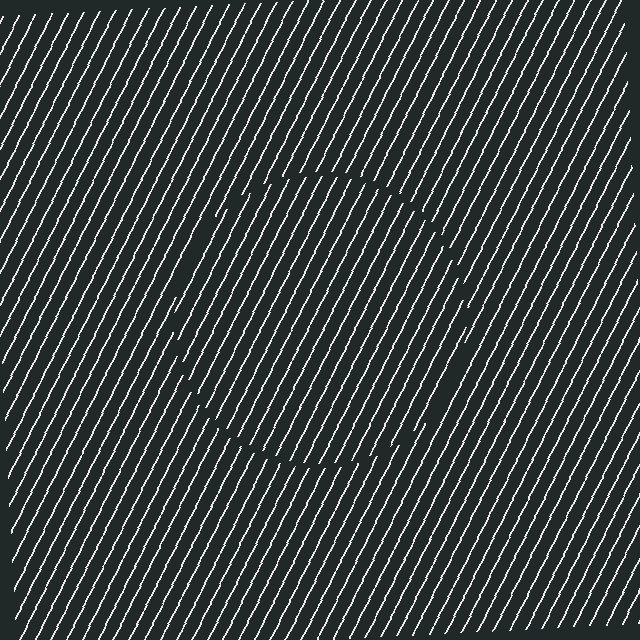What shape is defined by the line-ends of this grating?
An illusory circle. The interior of the shape contains the same grating, shifted by half a period — the contour is defined by the phase discontinuity where line-ends from the inner and outer gratings abut.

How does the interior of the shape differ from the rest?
The interior of the shape contains the same grating, shifted by half a period — the contour is defined by the phase discontinuity where line-ends from the inner and outer gratings abut.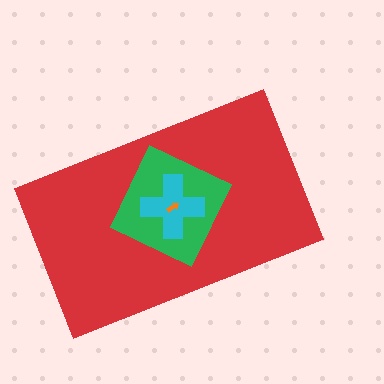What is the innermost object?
The orange arrow.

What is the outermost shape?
The red rectangle.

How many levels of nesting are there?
4.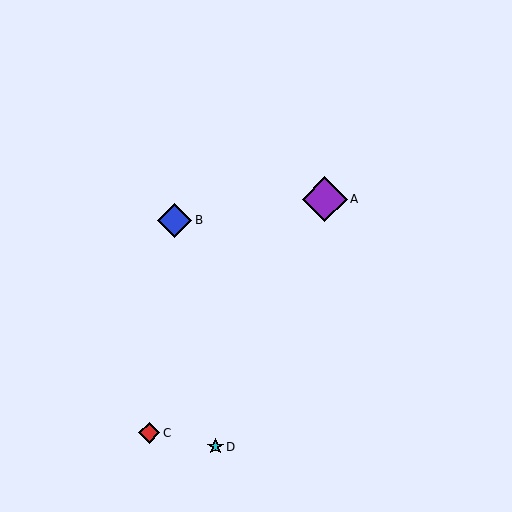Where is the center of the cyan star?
The center of the cyan star is at (215, 447).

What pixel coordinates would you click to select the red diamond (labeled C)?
Click at (149, 433) to select the red diamond C.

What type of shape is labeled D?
Shape D is a cyan star.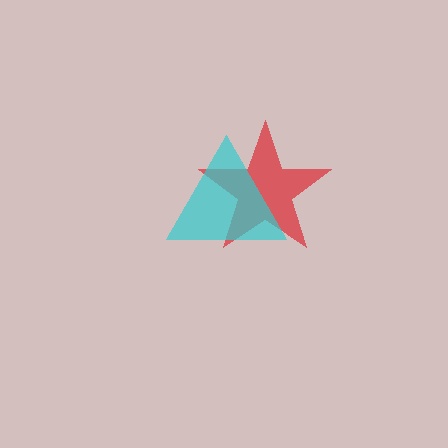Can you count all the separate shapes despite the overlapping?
Yes, there are 2 separate shapes.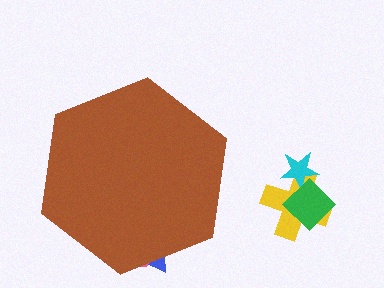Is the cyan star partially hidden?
No, the cyan star is fully visible.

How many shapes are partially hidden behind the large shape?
2 shapes are partially hidden.